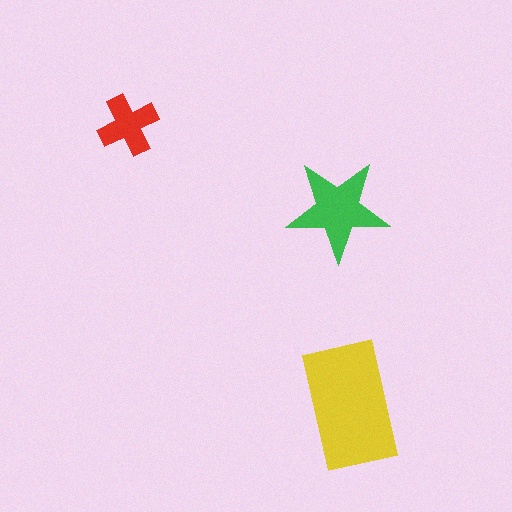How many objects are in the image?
There are 3 objects in the image.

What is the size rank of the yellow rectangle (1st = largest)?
1st.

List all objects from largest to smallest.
The yellow rectangle, the green star, the red cross.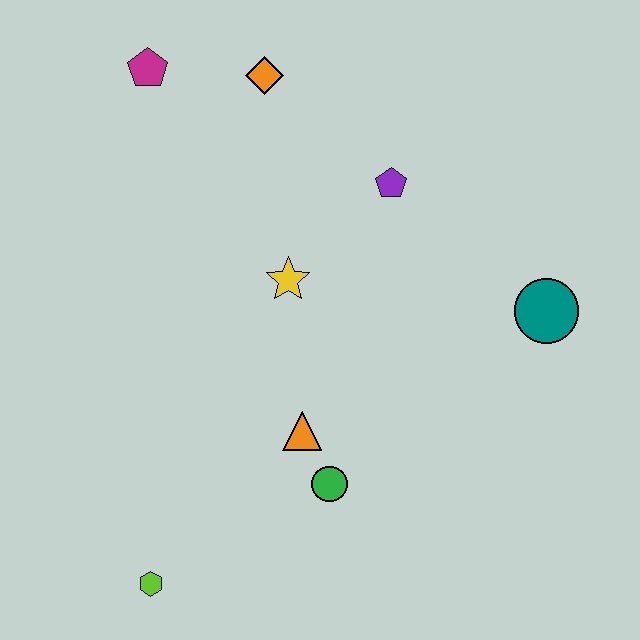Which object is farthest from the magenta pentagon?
The lime hexagon is farthest from the magenta pentagon.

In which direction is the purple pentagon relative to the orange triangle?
The purple pentagon is above the orange triangle.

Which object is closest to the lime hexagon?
The green circle is closest to the lime hexagon.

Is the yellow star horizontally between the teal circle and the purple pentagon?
No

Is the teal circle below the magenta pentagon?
Yes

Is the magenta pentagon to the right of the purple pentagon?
No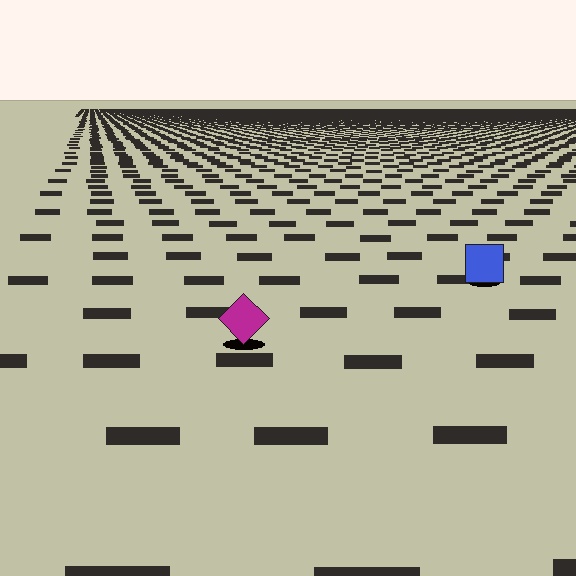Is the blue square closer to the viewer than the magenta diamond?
No. The magenta diamond is closer — you can tell from the texture gradient: the ground texture is coarser near it.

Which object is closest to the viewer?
The magenta diamond is closest. The texture marks near it are larger and more spread out.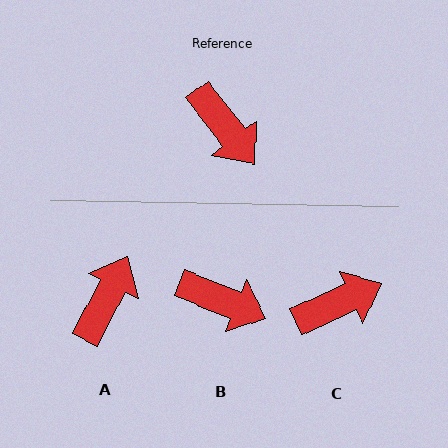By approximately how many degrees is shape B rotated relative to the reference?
Approximately 31 degrees counter-clockwise.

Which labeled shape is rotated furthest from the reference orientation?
A, about 115 degrees away.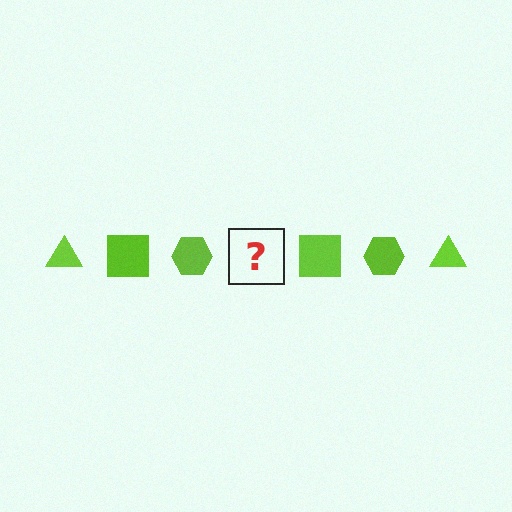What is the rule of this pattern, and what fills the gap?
The rule is that the pattern cycles through triangle, square, hexagon shapes in lime. The gap should be filled with a lime triangle.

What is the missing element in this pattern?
The missing element is a lime triangle.